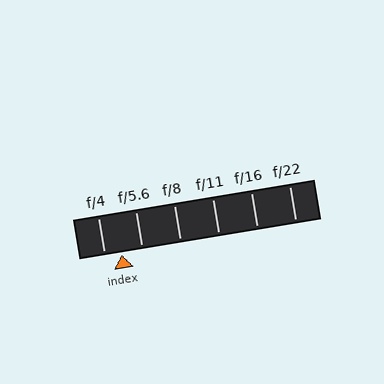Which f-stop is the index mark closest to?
The index mark is closest to f/4.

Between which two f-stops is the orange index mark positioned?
The index mark is between f/4 and f/5.6.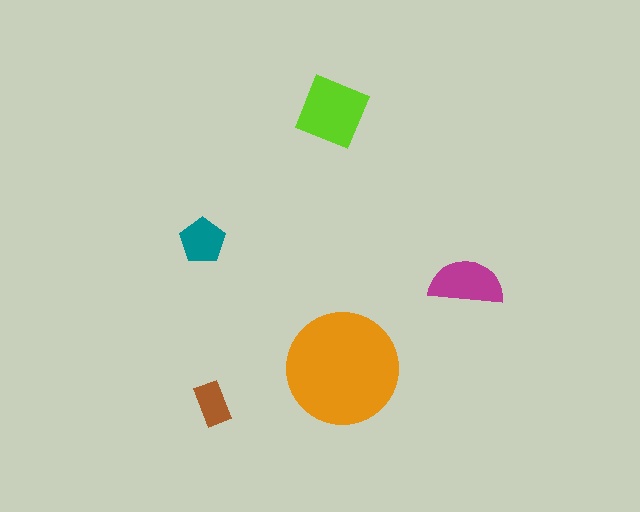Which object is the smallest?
The brown rectangle.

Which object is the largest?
The orange circle.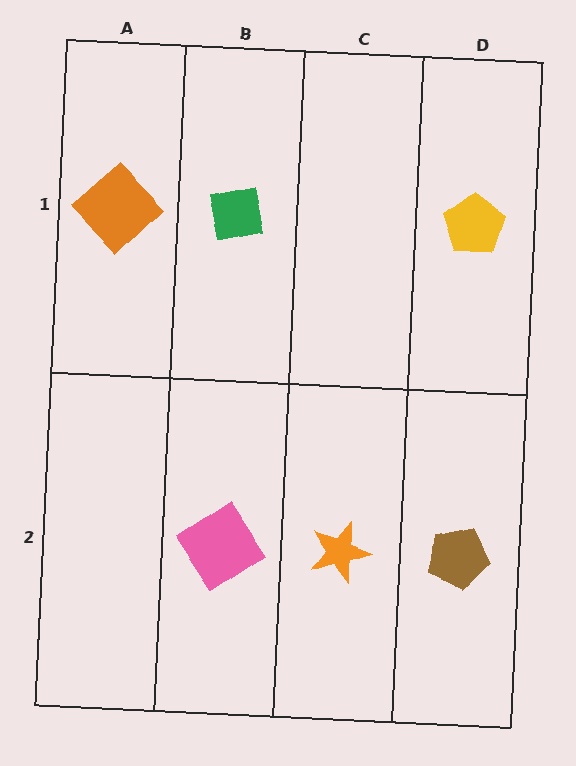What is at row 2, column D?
A brown pentagon.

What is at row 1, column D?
A yellow pentagon.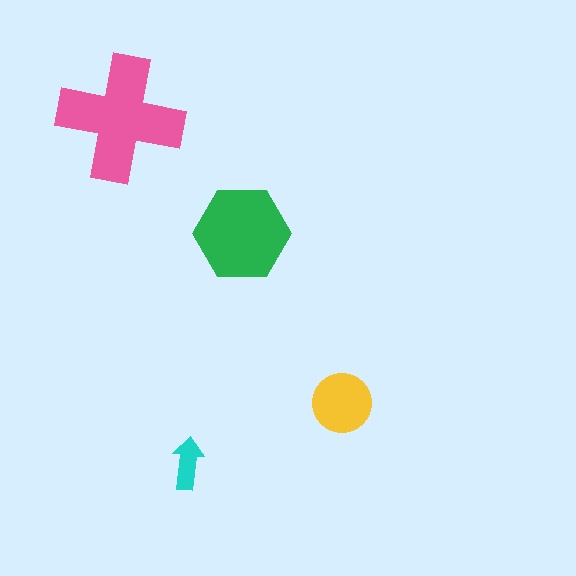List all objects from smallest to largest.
The cyan arrow, the yellow circle, the green hexagon, the pink cross.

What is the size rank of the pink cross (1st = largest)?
1st.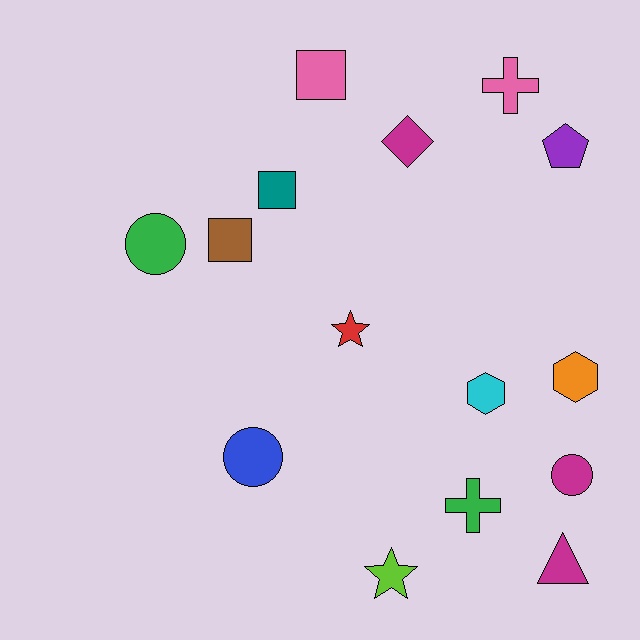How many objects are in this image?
There are 15 objects.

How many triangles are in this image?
There is 1 triangle.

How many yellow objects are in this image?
There are no yellow objects.